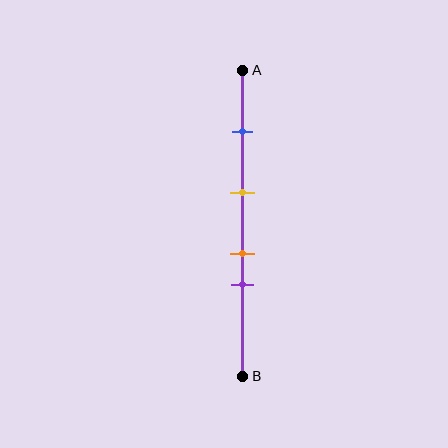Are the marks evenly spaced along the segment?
No, the marks are not evenly spaced.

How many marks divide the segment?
There are 4 marks dividing the segment.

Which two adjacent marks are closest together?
The orange and purple marks are the closest adjacent pair.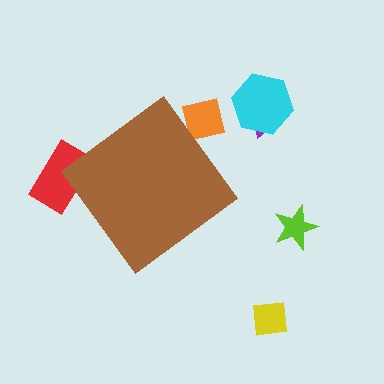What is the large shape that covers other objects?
A brown diamond.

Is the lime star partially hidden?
No, the lime star is fully visible.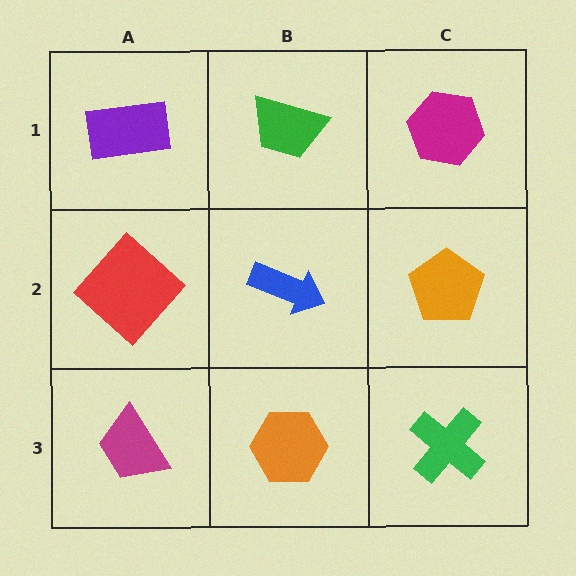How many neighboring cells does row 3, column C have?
2.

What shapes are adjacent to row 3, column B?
A blue arrow (row 2, column B), a magenta trapezoid (row 3, column A), a green cross (row 3, column C).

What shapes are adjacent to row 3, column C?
An orange pentagon (row 2, column C), an orange hexagon (row 3, column B).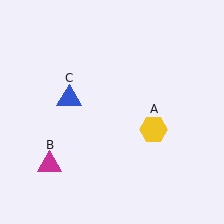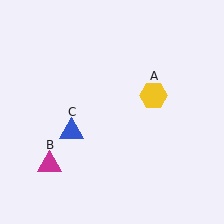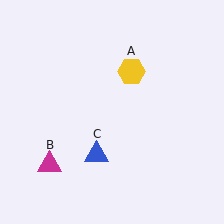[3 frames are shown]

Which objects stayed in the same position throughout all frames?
Magenta triangle (object B) remained stationary.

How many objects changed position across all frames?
2 objects changed position: yellow hexagon (object A), blue triangle (object C).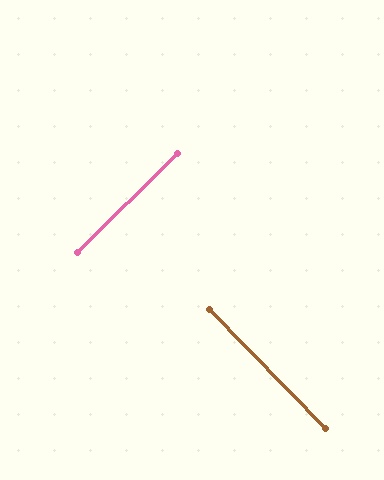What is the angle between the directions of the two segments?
Approximately 90 degrees.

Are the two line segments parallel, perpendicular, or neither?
Perpendicular — they meet at approximately 90°.